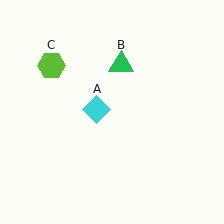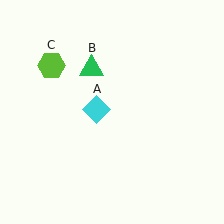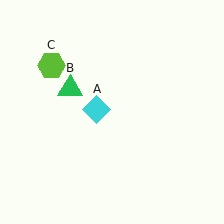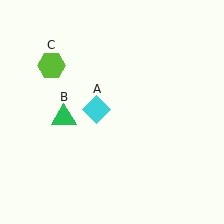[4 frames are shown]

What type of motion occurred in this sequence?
The green triangle (object B) rotated counterclockwise around the center of the scene.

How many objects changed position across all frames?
1 object changed position: green triangle (object B).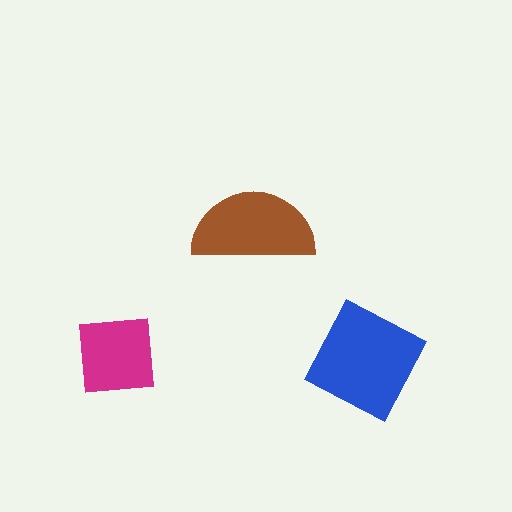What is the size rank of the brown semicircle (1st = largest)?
2nd.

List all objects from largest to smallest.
The blue diamond, the brown semicircle, the magenta square.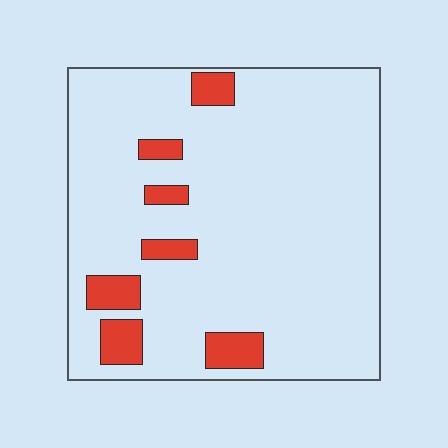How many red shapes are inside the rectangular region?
7.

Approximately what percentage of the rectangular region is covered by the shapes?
Approximately 10%.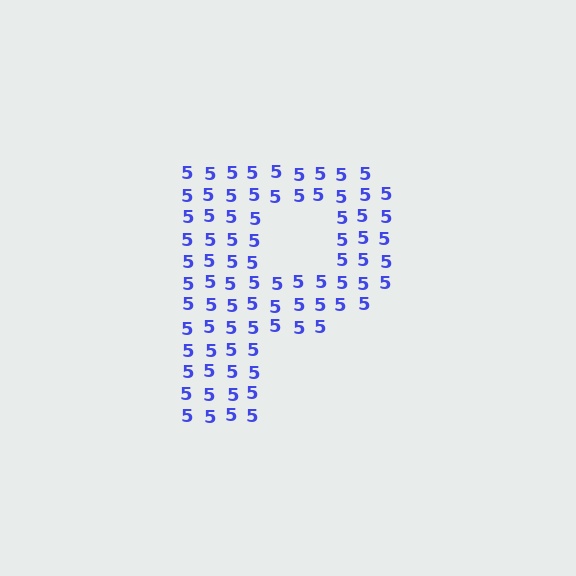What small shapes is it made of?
It is made of small digit 5's.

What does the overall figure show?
The overall figure shows the letter P.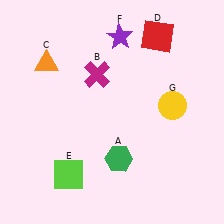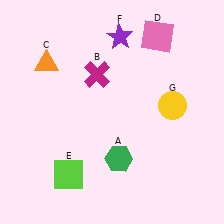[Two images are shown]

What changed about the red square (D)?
In Image 1, D is red. In Image 2, it changed to pink.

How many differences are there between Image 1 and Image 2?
There is 1 difference between the two images.